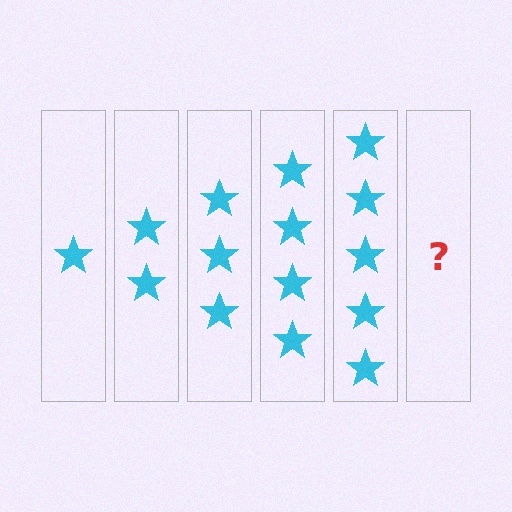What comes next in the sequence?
The next element should be 6 stars.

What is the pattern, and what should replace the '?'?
The pattern is that each step adds one more star. The '?' should be 6 stars.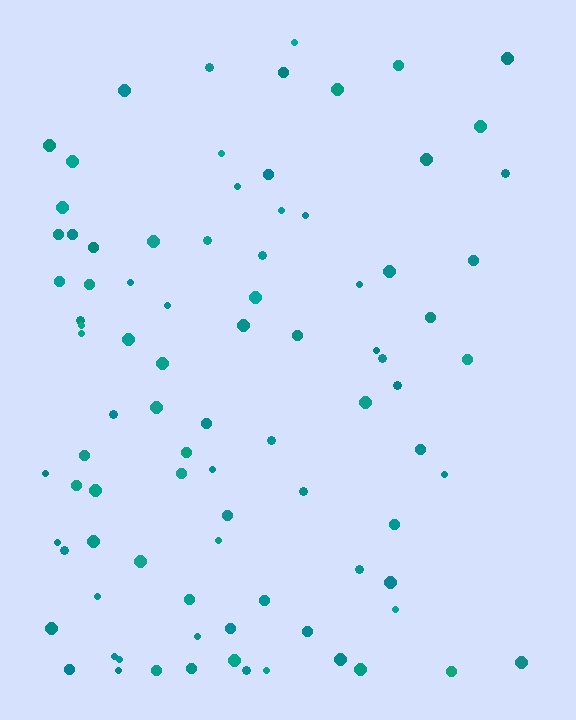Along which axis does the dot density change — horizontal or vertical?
Horizontal.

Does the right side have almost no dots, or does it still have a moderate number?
Still a moderate number, just noticeably fewer than the left.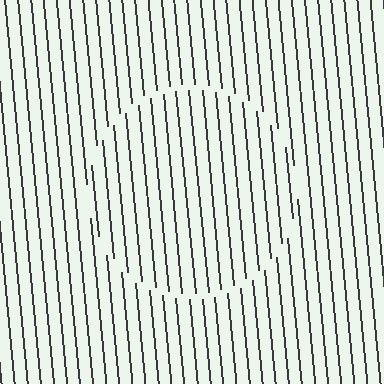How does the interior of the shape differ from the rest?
The interior of the shape contains the same grating, shifted by half a period — the contour is defined by the phase discontinuity where line-ends from the inner and outer gratings abut.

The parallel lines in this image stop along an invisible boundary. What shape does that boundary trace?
An illusory circle. The interior of the shape contains the same grating, shifted by half a period — the contour is defined by the phase discontinuity where line-ends from the inner and outer gratings abut.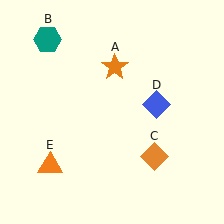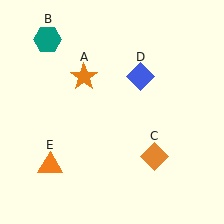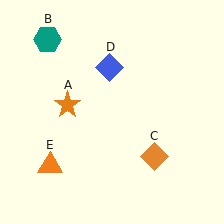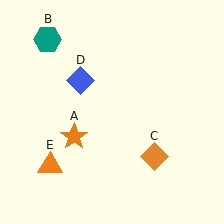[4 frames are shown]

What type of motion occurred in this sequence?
The orange star (object A), blue diamond (object D) rotated counterclockwise around the center of the scene.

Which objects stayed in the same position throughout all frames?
Teal hexagon (object B) and orange diamond (object C) and orange triangle (object E) remained stationary.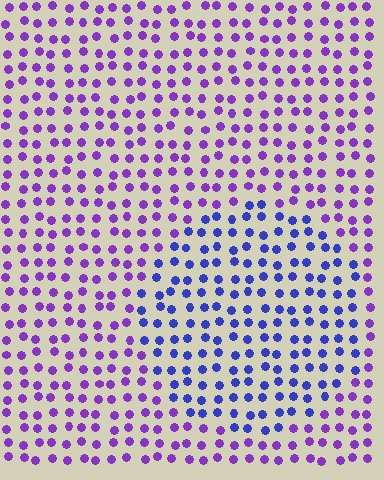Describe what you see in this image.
The image is filled with small purple elements in a uniform arrangement. A circle-shaped region is visible where the elements are tinted to a slightly different hue, forming a subtle color boundary.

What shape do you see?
I see a circle.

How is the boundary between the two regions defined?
The boundary is defined purely by a slight shift in hue (about 39 degrees). Spacing, size, and orientation are identical on both sides.